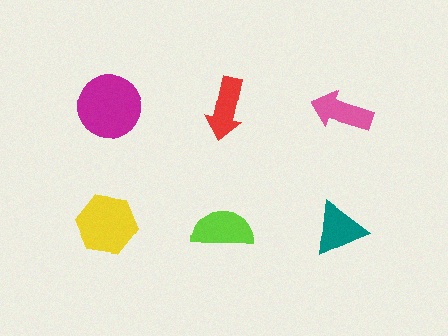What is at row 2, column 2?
A lime semicircle.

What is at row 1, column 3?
A pink arrow.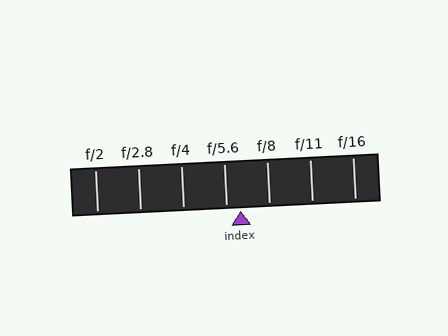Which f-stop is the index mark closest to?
The index mark is closest to f/5.6.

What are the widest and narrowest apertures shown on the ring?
The widest aperture shown is f/2 and the narrowest is f/16.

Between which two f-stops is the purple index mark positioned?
The index mark is between f/5.6 and f/8.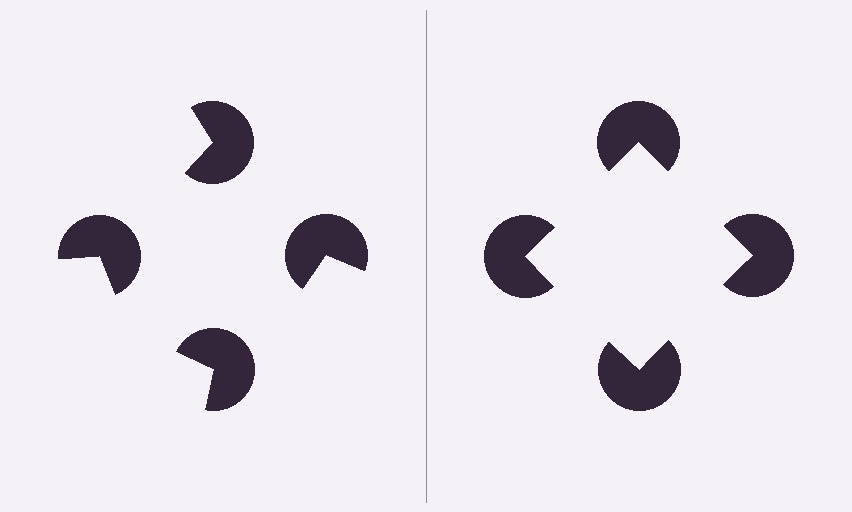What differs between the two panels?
The pac-man discs are positioned identically on both sides; only the wedge orientations differ. On the right they align to a square; on the left they are misaligned.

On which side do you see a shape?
An illusory square appears on the right side. On the left side the wedge cuts are rotated, so no coherent shape forms.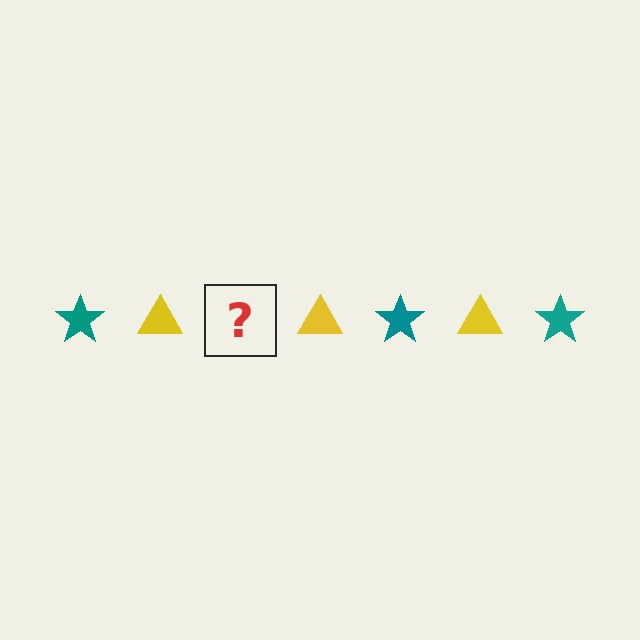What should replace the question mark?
The question mark should be replaced with a teal star.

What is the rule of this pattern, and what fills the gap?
The rule is that the pattern alternates between teal star and yellow triangle. The gap should be filled with a teal star.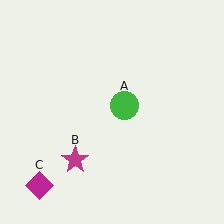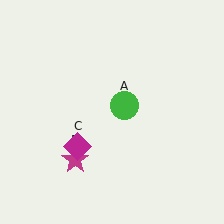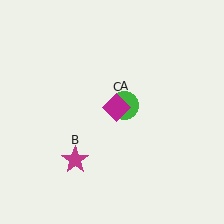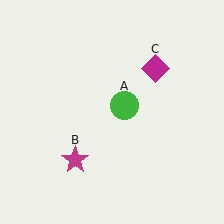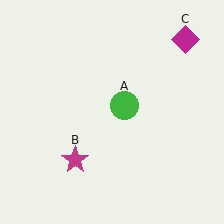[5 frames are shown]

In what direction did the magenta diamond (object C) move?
The magenta diamond (object C) moved up and to the right.